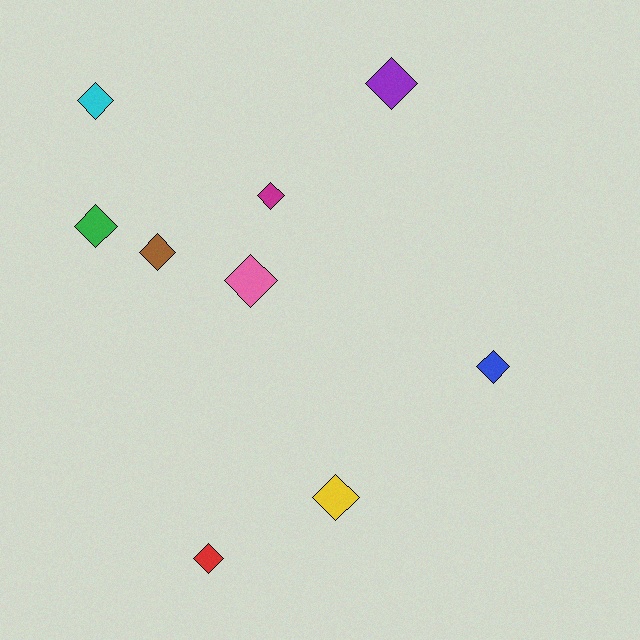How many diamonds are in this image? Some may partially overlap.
There are 9 diamonds.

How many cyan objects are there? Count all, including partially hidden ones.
There is 1 cyan object.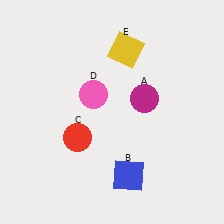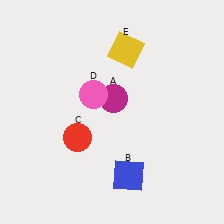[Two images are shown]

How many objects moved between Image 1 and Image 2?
1 object moved between the two images.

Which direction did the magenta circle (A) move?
The magenta circle (A) moved left.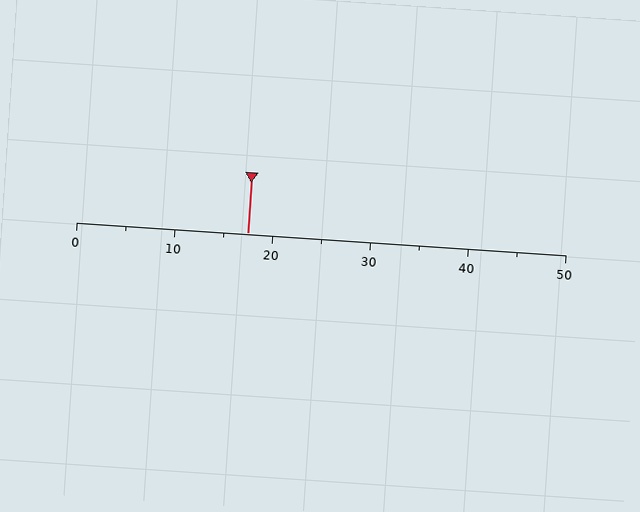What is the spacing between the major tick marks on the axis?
The major ticks are spaced 10 apart.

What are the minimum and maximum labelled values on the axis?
The axis runs from 0 to 50.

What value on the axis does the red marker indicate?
The marker indicates approximately 17.5.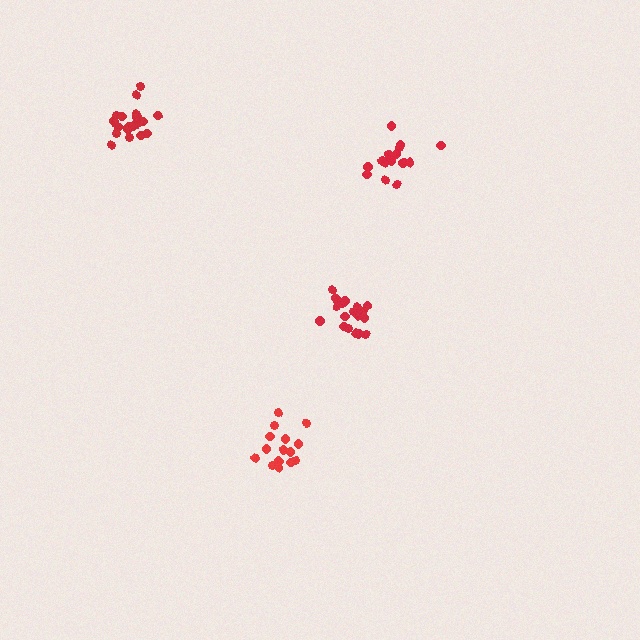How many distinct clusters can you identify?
There are 4 distinct clusters.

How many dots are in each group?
Group 1: 21 dots, Group 2: 15 dots, Group 3: 18 dots, Group 4: 16 dots (70 total).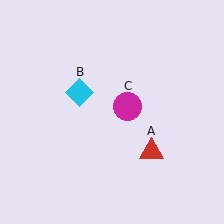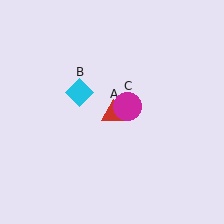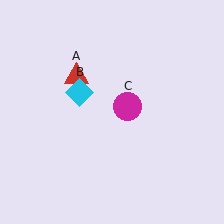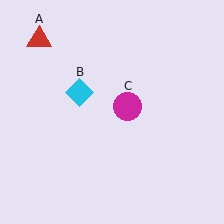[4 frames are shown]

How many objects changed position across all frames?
1 object changed position: red triangle (object A).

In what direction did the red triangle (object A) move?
The red triangle (object A) moved up and to the left.